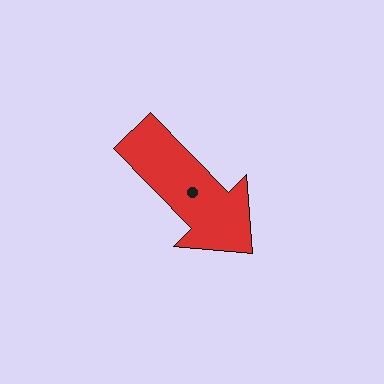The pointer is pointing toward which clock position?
Roughly 5 o'clock.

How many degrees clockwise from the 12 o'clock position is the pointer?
Approximately 135 degrees.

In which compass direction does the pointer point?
Southeast.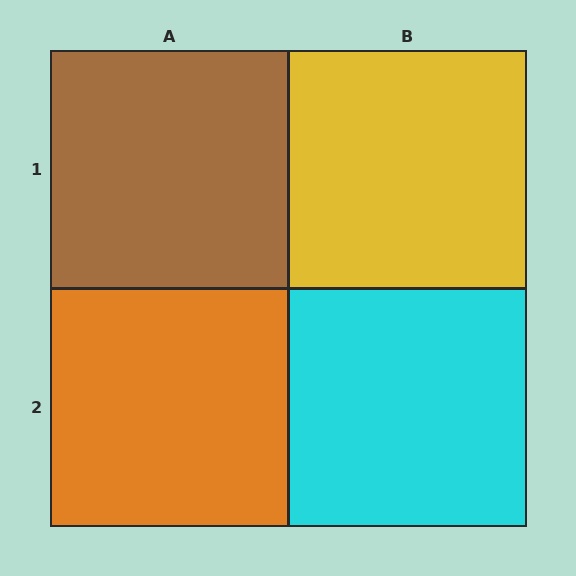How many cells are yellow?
1 cell is yellow.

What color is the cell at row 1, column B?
Yellow.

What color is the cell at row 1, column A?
Brown.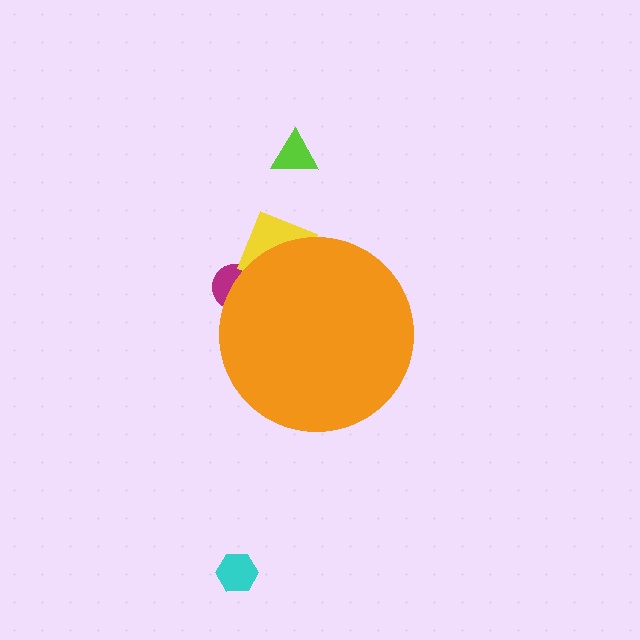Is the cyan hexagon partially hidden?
No, the cyan hexagon is fully visible.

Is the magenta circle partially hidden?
Yes, the magenta circle is partially hidden behind the orange circle.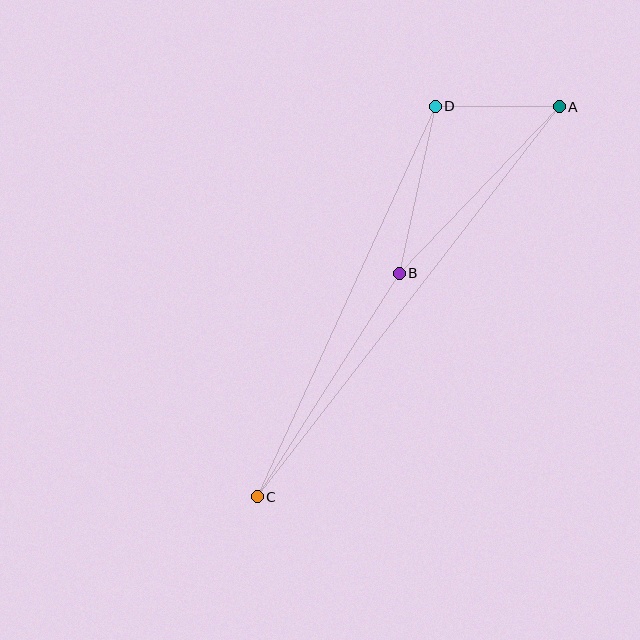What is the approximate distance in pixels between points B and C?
The distance between B and C is approximately 265 pixels.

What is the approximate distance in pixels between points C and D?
The distance between C and D is approximately 429 pixels.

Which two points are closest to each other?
Points A and D are closest to each other.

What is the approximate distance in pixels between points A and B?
The distance between A and B is approximately 231 pixels.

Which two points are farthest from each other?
Points A and C are farthest from each other.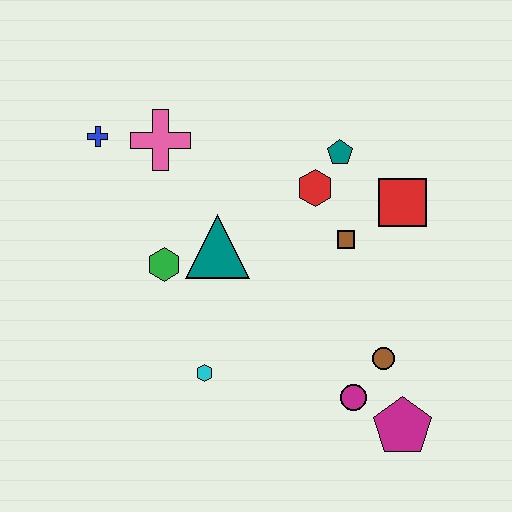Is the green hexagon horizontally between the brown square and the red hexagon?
No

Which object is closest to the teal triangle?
The green hexagon is closest to the teal triangle.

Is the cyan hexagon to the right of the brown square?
No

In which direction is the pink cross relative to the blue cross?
The pink cross is to the right of the blue cross.